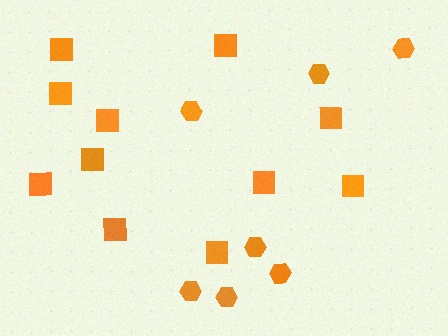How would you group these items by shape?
There are 2 groups: one group of hexagons (7) and one group of squares (11).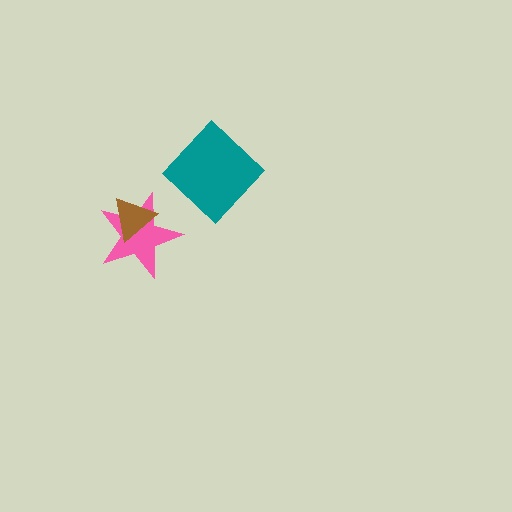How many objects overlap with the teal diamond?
0 objects overlap with the teal diamond.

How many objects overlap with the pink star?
1 object overlaps with the pink star.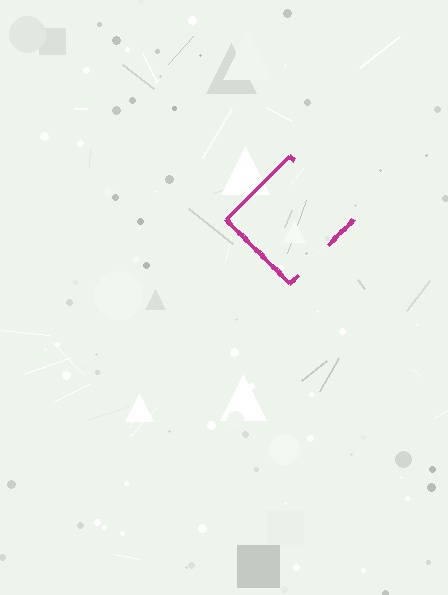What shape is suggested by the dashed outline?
The dashed outline suggests a diamond.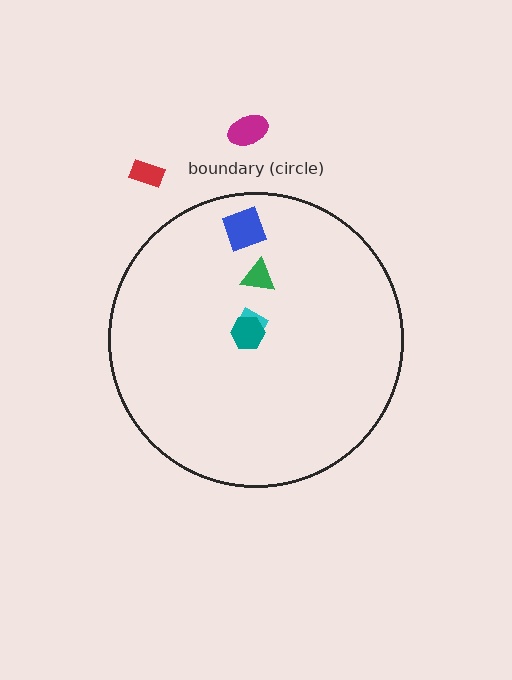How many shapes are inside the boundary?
4 inside, 2 outside.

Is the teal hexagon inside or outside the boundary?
Inside.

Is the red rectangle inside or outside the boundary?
Outside.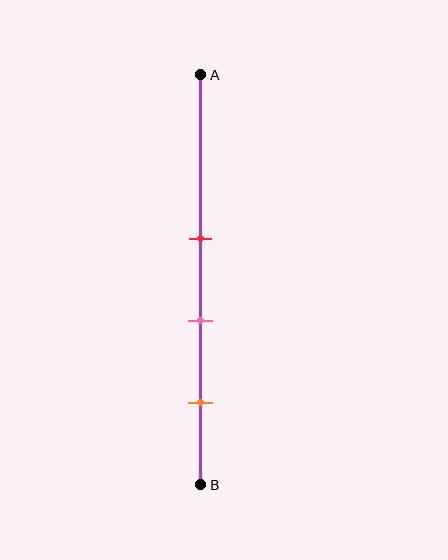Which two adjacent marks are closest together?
The red and pink marks are the closest adjacent pair.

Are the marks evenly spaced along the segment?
Yes, the marks are approximately evenly spaced.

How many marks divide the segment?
There are 3 marks dividing the segment.